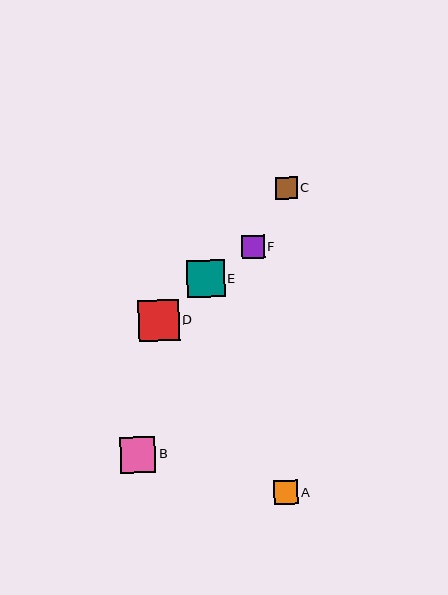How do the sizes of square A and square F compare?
Square A and square F are approximately the same size.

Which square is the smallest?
Square C is the smallest with a size of approximately 21 pixels.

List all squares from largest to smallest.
From largest to smallest: D, E, B, A, F, C.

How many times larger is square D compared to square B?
Square D is approximately 1.2 times the size of square B.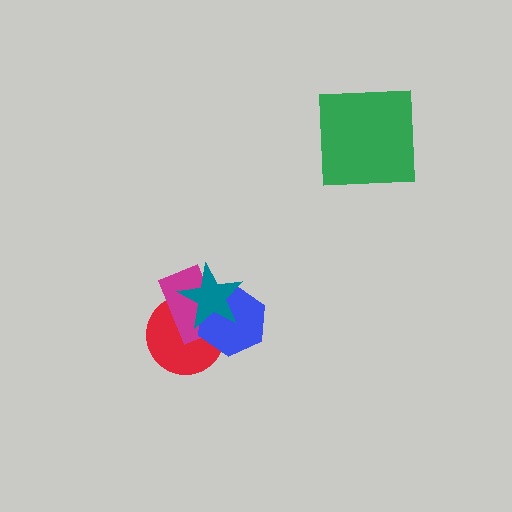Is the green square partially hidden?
No, no other shape covers it.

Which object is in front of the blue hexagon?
The teal star is in front of the blue hexagon.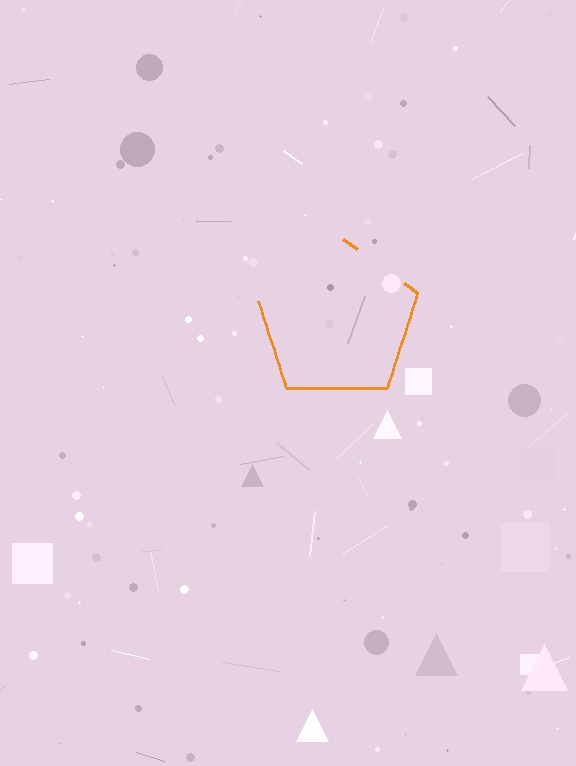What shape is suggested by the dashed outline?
The dashed outline suggests a pentagon.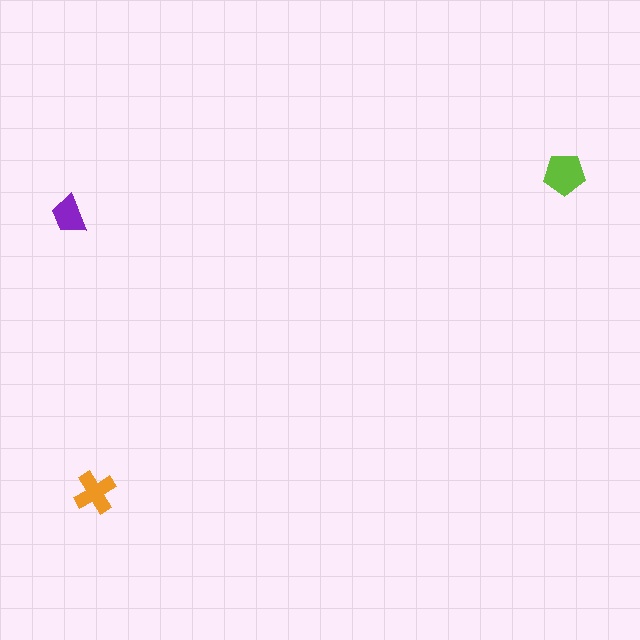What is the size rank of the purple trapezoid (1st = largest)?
3rd.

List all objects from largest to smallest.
The lime pentagon, the orange cross, the purple trapezoid.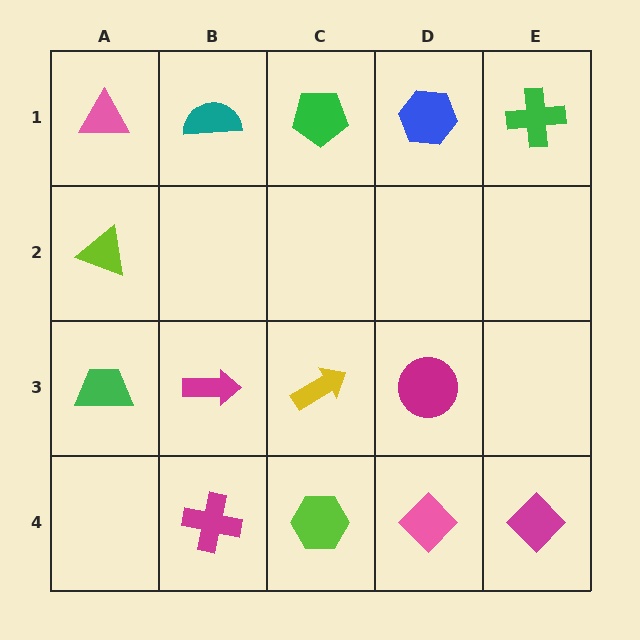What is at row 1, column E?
A green cross.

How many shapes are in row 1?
5 shapes.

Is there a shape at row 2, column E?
No, that cell is empty.